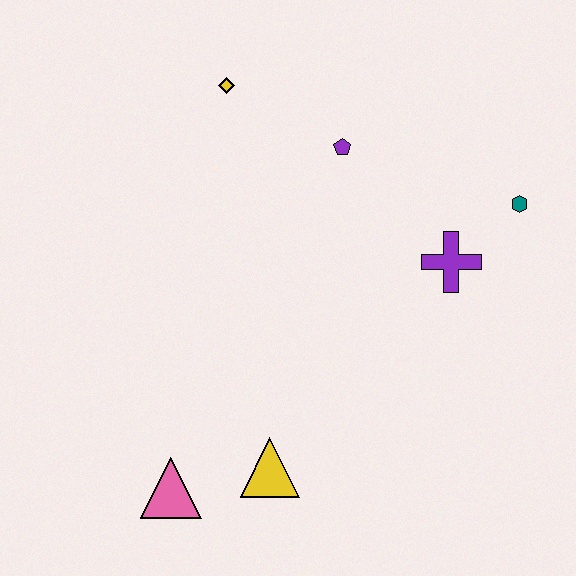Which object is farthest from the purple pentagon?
The pink triangle is farthest from the purple pentagon.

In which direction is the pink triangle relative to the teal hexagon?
The pink triangle is to the left of the teal hexagon.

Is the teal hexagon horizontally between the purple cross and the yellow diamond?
No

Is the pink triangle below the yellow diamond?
Yes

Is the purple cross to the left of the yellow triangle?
No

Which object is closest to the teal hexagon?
The purple cross is closest to the teal hexagon.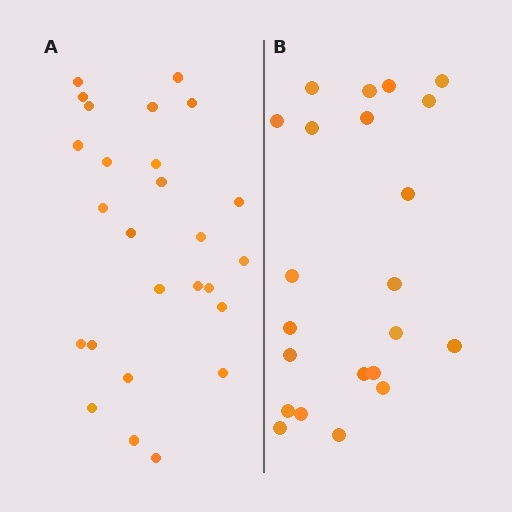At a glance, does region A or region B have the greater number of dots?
Region A (the left region) has more dots.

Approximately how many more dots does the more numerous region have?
Region A has about 4 more dots than region B.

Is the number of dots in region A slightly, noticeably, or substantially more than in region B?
Region A has only slightly more — the two regions are fairly close. The ratio is roughly 1.2 to 1.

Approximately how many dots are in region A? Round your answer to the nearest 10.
About 30 dots. (The exact count is 26, which rounds to 30.)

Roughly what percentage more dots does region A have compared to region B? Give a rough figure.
About 20% more.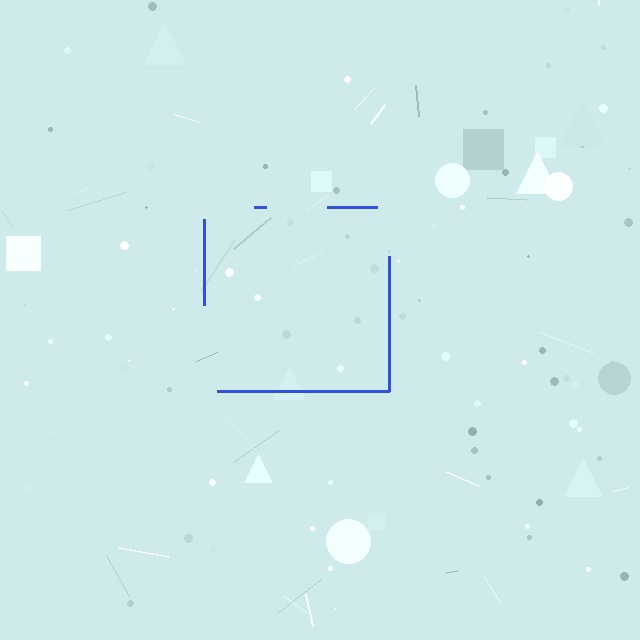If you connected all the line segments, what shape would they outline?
They would outline a square.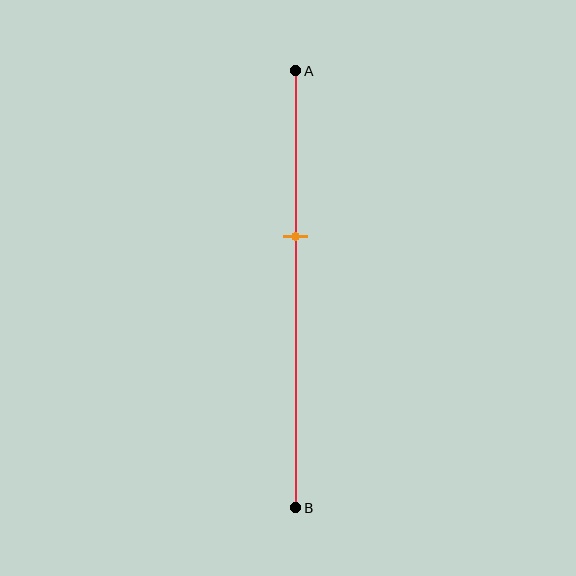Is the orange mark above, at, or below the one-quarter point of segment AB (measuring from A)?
The orange mark is below the one-quarter point of segment AB.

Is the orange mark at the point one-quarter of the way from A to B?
No, the mark is at about 40% from A, not at the 25% one-quarter point.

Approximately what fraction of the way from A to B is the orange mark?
The orange mark is approximately 40% of the way from A to B.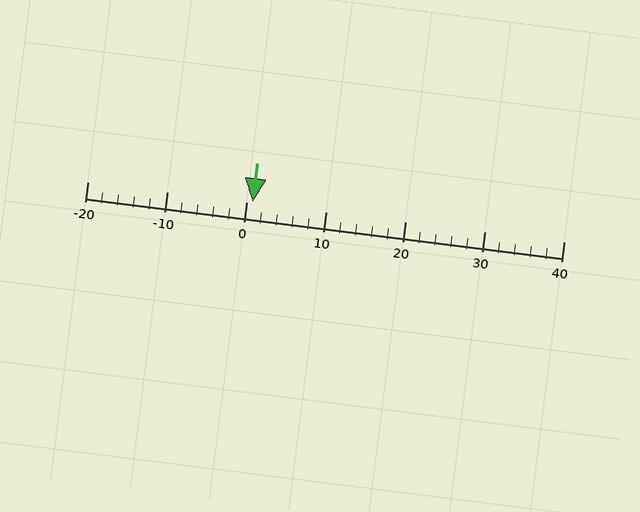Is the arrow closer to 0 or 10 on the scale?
The arrow is closer to 0.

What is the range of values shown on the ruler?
The ruler shows values from -20 to 40.